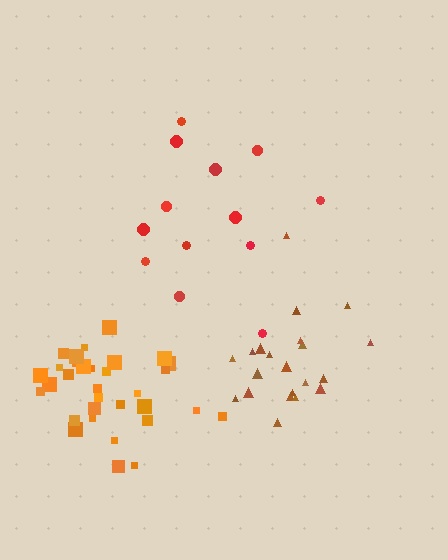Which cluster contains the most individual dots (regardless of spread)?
Orange (33).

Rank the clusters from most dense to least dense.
brown, orange, red.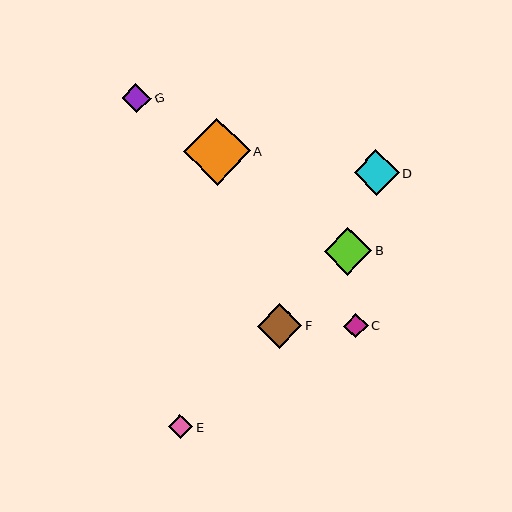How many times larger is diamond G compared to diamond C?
Diamond G is approximately 1.2 times the size of diamond C.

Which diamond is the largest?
Diamond A is the largest with a size of approximately 67 pixels.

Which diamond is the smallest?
Diamond E is the smallest with a size of approximately 24 pixels.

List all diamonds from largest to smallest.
From largest to smallest: A, B, D, F, G, C, E.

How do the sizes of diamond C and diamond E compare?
Diamond C and diamond E are approximately the same size.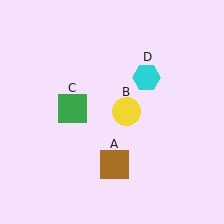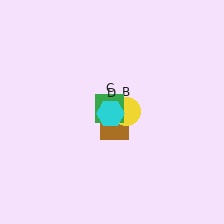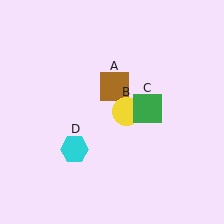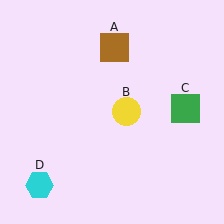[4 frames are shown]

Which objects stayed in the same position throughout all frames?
Yellow circle (object B) remained stationary.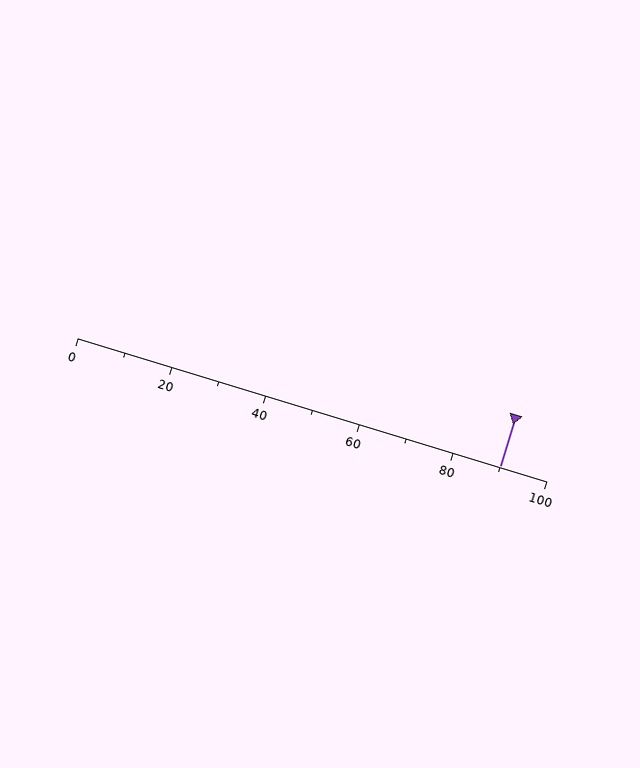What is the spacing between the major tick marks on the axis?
The major ticks are spaced 20 apart.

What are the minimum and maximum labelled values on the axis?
The axis runs from 0 to 100.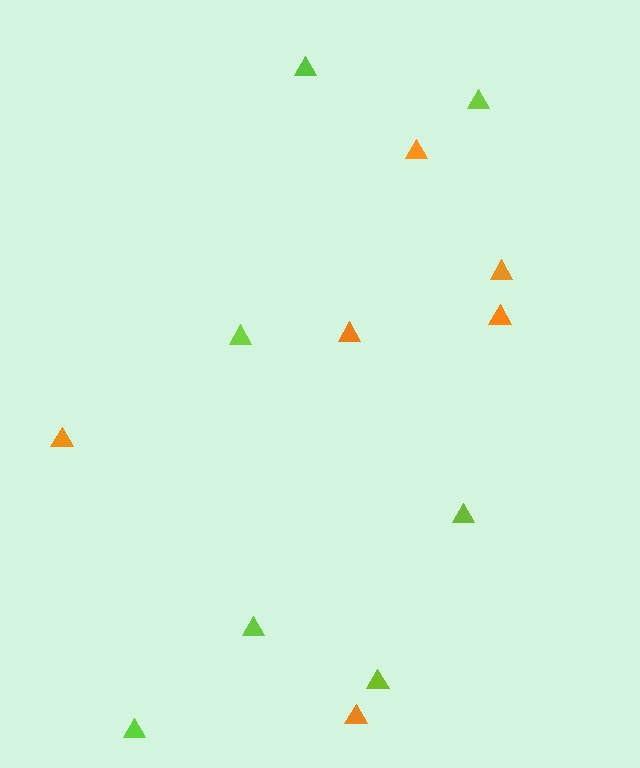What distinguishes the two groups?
There are 2 groups: one group of lime triangles (7) and one group of orange triangles (6).